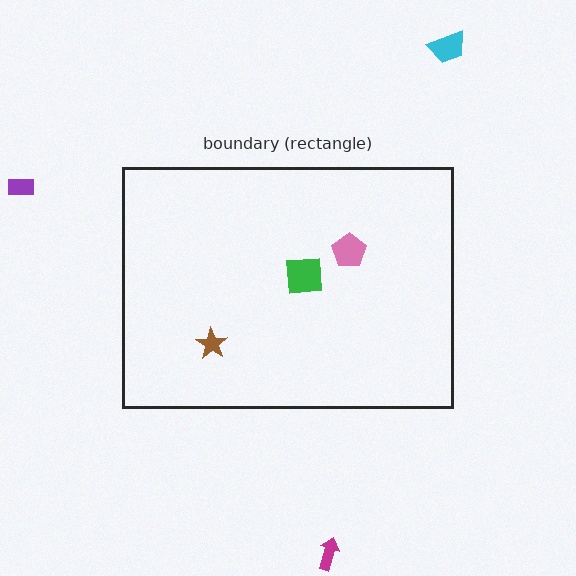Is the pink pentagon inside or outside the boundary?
Inside.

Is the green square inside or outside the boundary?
Inside.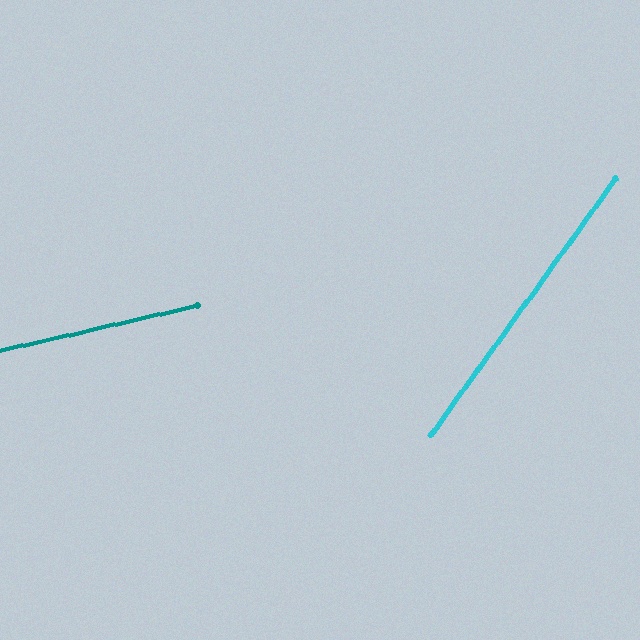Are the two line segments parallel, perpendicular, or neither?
Neither parallel nor perpendicular — they differ by about 42°.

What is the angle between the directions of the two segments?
Approximately 42 degrees.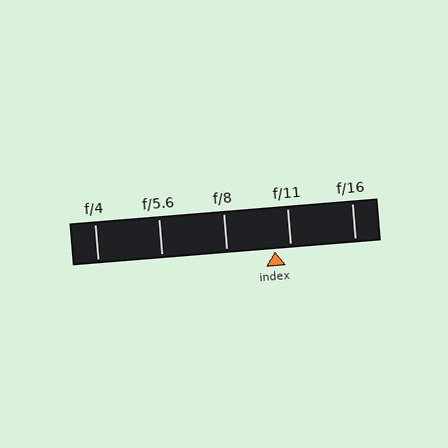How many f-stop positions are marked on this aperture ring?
There are 5 f-stop positions marked.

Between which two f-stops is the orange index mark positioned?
The index mark is between f/8 and f/11.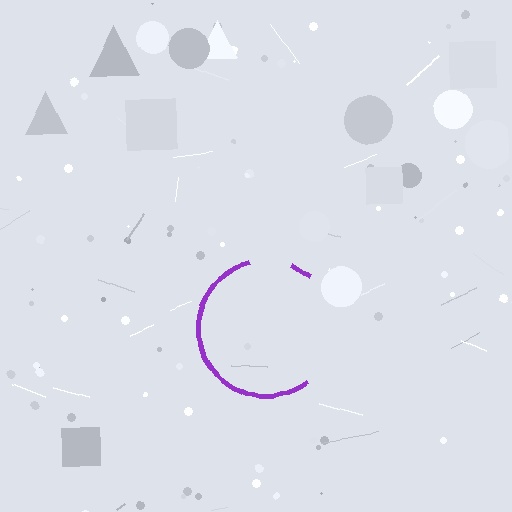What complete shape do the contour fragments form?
The contour fragments form a circle.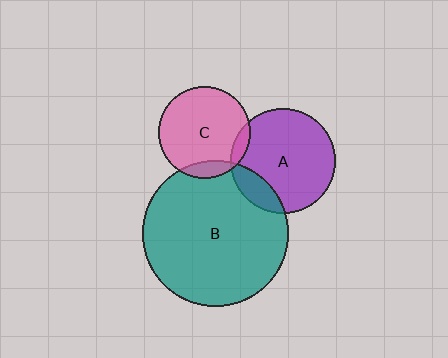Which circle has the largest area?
Circle B (teal).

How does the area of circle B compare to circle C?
Approximately 2.5 times.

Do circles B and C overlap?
Yes.